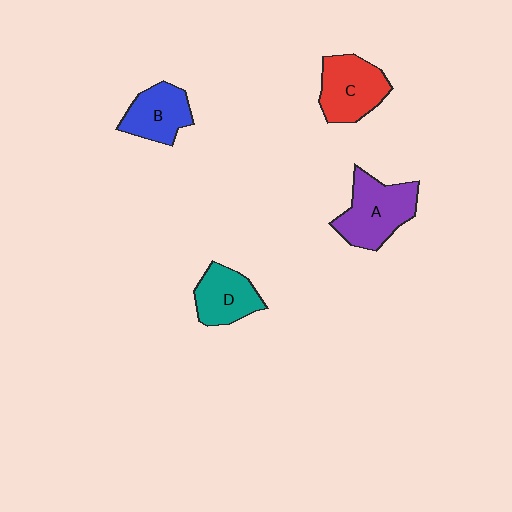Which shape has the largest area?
Shape A (purple).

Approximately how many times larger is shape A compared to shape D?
Approximately 1.4 times.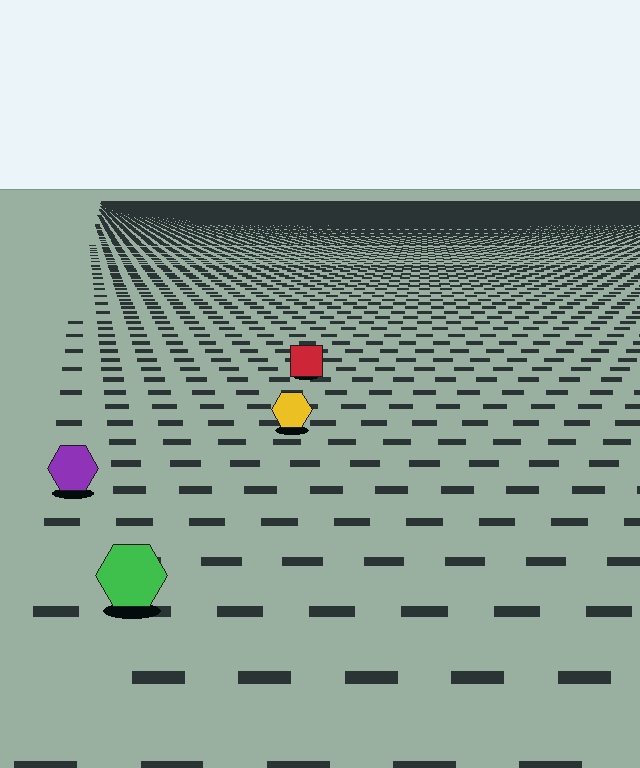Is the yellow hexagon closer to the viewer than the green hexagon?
No. The green hexagon is closer — you can tell from the texture gradient: the ground texture is coarser near it.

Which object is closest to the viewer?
The green hexagon is closest. The texture marks near it are larger and more spread out.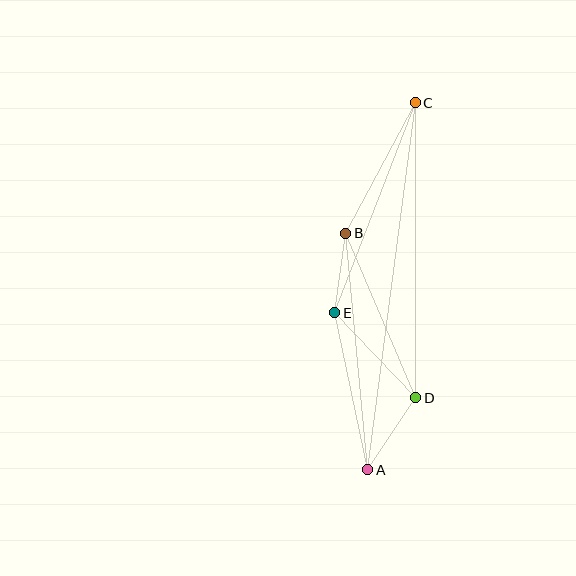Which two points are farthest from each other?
Points A and C are farthest from each other.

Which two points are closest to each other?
Points B and E are closest to each other.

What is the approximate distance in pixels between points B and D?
The distance between B and D is approximately 179 pixels.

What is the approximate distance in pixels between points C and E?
The distance between C and E is approximately 225 pixels.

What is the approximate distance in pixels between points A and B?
The distance between A and B is approximately 238 pixels.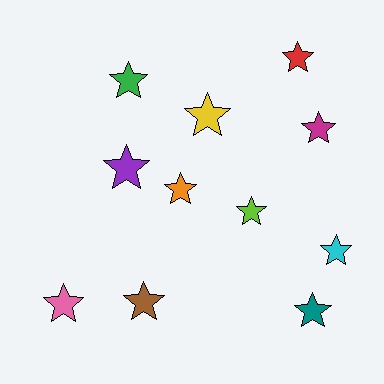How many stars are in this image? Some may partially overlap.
There are 11 stars.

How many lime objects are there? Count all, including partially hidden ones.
There is 1 lime object.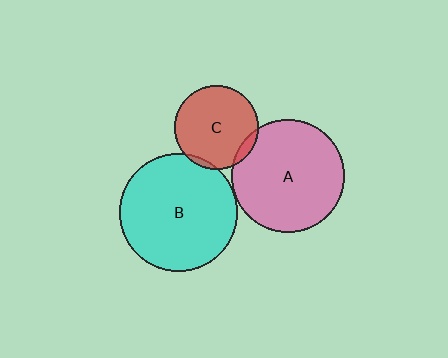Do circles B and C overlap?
Yes.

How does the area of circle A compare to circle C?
Approximately 1.8 times.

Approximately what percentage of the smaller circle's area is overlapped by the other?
Approximately 5%.